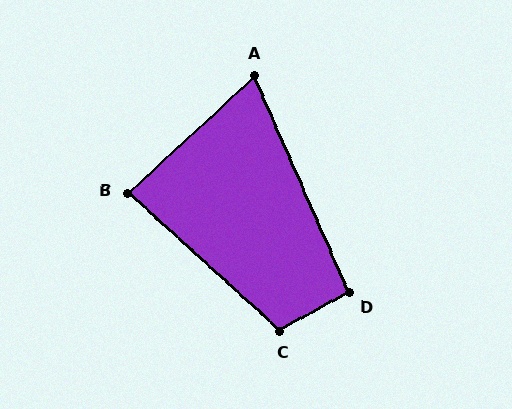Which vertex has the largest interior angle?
C, at approximately 109 degrees.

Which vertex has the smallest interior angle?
A, at approximately 71 degrees.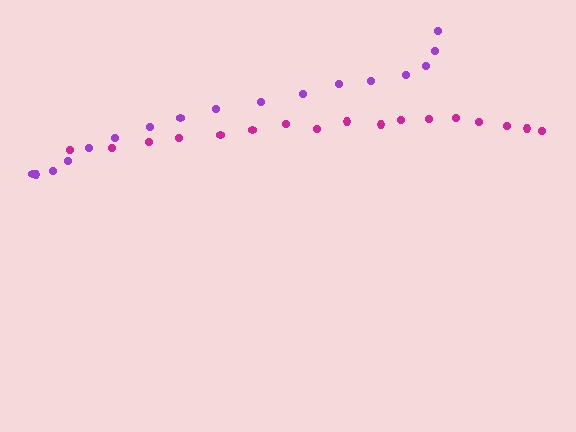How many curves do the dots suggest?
There are 2 distinct paths.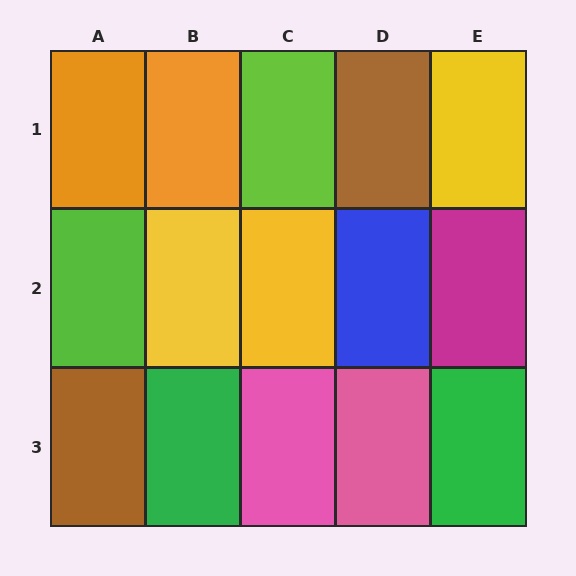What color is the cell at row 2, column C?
Yellow.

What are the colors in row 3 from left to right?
Brown, green, pink, pink, green.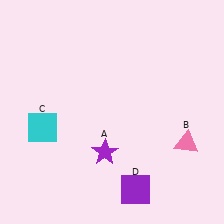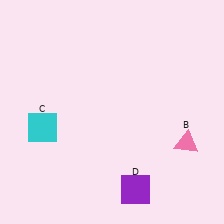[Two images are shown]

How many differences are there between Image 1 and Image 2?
There is 1 difference between the two images.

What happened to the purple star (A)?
The purple star (A) was removed in Image 2. It was in the bottom-left area of Image 1.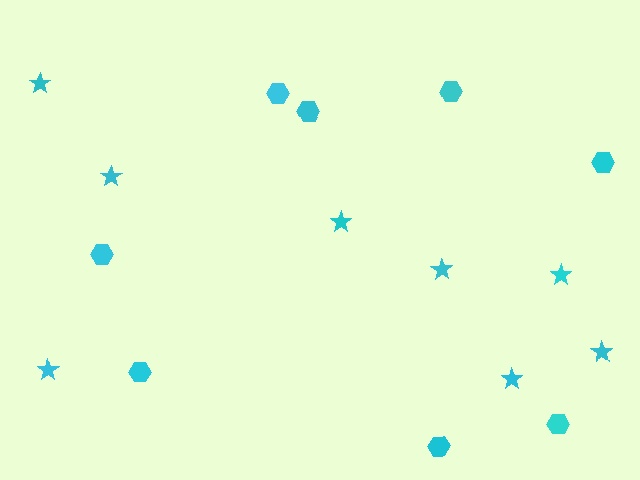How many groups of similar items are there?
There are 2 groups: one group of hexagons (8) and one group of stars (8).